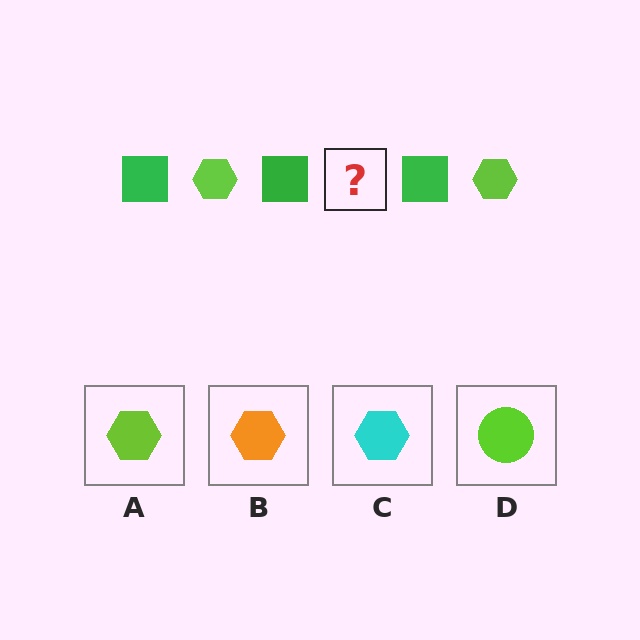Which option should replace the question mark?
Option A.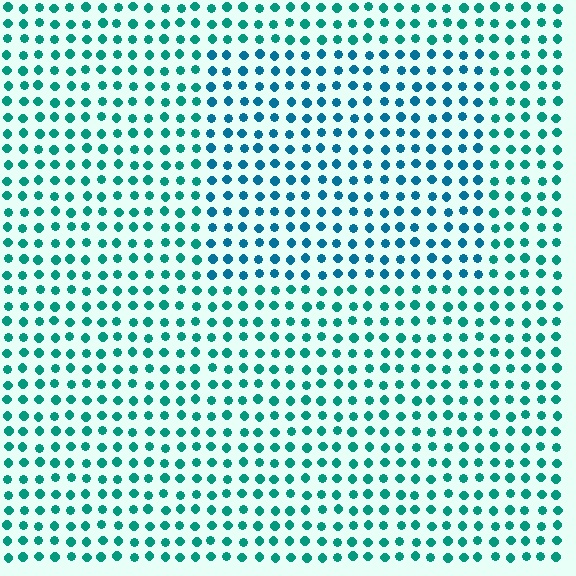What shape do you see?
I see a rectangle.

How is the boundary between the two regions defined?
The boundary is defined purely by a slight shift in hue (about 27 degrees). Spacing, size, and orientation are identical on both sides.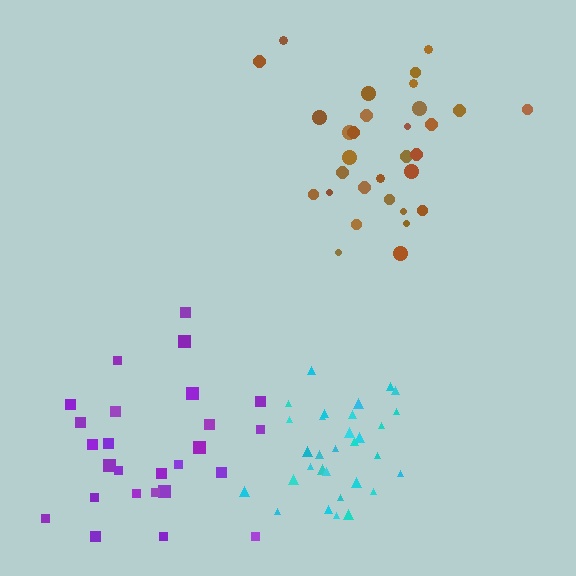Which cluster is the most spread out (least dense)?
Purple.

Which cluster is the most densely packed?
Cyan.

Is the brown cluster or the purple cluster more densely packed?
Brown.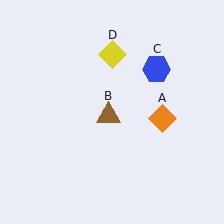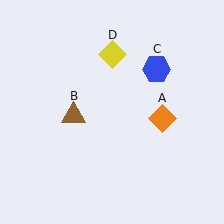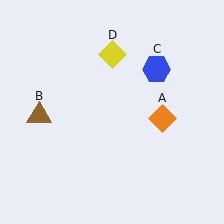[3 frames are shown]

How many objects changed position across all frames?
1 object changed position: brown triangle (object B).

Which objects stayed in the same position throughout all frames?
Orange diamond (object A) and blue hexagon (object C) and yellow diamond (object D) remained stationary.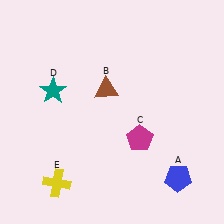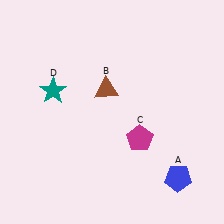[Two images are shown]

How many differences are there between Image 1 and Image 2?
There is 1 difference between the two images.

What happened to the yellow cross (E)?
The yellow cross (E) was removed in Image 2. It was in the bottom-left area of Image 1.